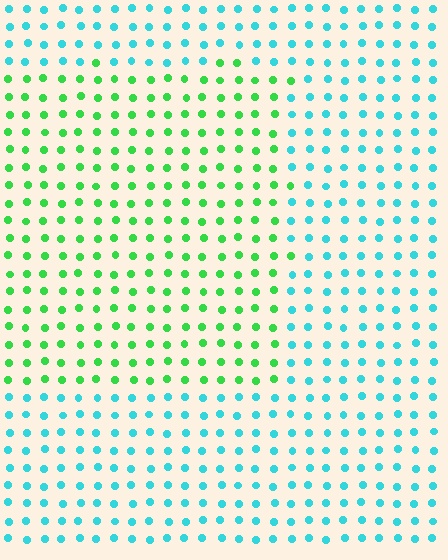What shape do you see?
I see a rectangle.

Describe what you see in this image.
The image is filled with small cyan elements in a uniform arrangement. A rectangle-shaped region is visible where the elements are tinted to a slightly different hue, forming a subtle color boundary.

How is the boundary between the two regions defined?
The boundary is defined purely by a slight shift in hue (about 55 degrees). Spacing, size, and orientation are identical on both sides.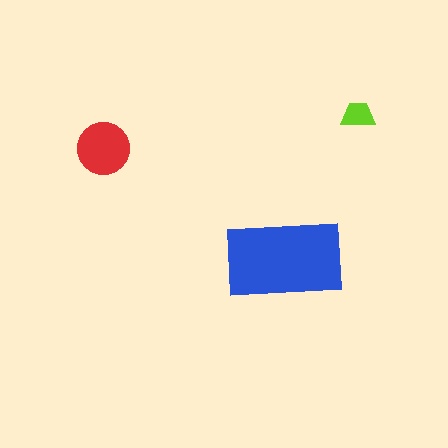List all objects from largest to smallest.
The blue rectangle, the red circle, the lime trapezoid.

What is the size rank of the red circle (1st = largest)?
2nd.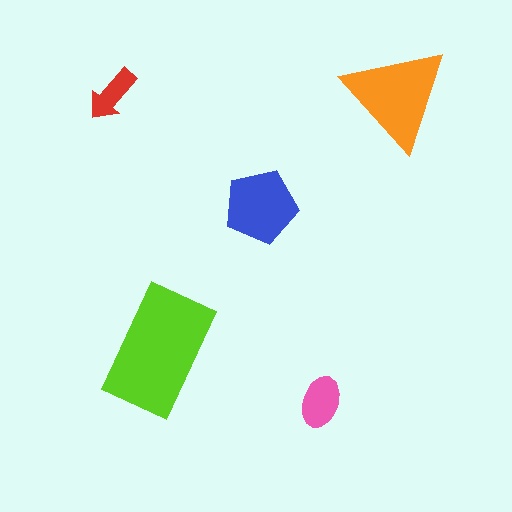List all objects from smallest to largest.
The red arrow, the pink ellipse, the blue pentagon, the orange triangle, the lime rectangle.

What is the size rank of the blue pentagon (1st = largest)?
3rd.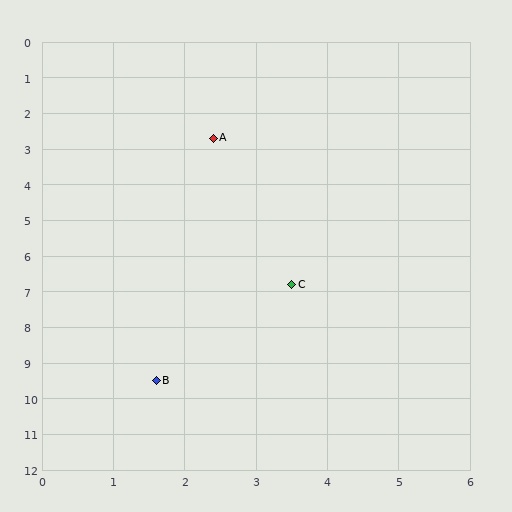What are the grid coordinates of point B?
Point B is at approximately (1.6, 9.5).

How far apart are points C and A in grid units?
Points C and A are about 4.2 grid units apart.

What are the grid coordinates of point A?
Point A is at approximately (2.4, 2.7).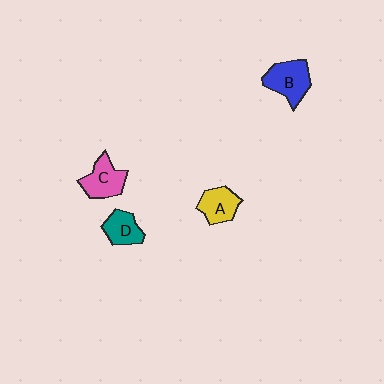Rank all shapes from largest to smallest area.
From largest to smallest: B (blue), C (pink), A (yellow), D (teal).